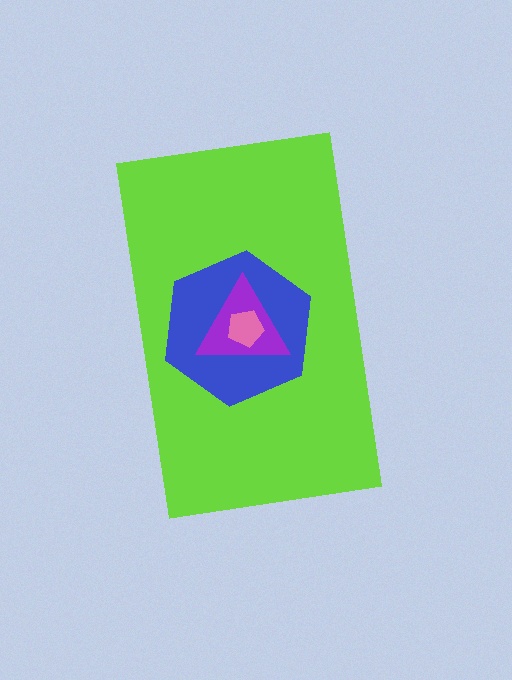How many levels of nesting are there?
4.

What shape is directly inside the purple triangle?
The pink pentagon.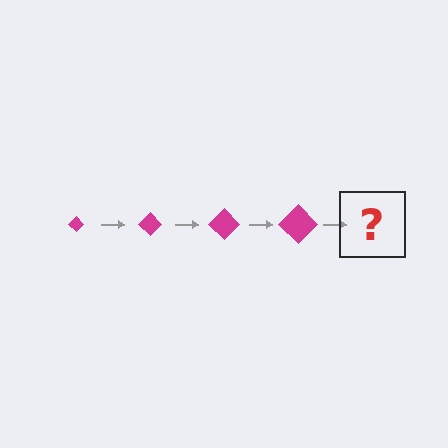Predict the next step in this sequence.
The next step is a magenta diamond, larger than the previous one.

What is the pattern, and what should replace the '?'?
The pattern is that the diamond gets progressively larger each step. The '?' should be a magenta diamond, larger than the previous one.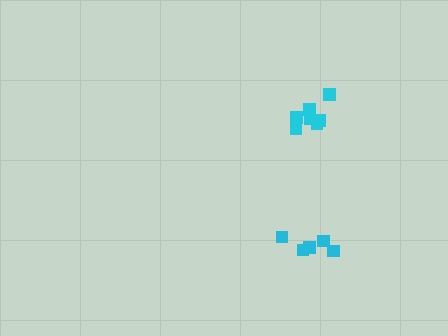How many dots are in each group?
Group 1: 7 dots, Group 2: 5 dots (12 total).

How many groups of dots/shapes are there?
There are 2 groups.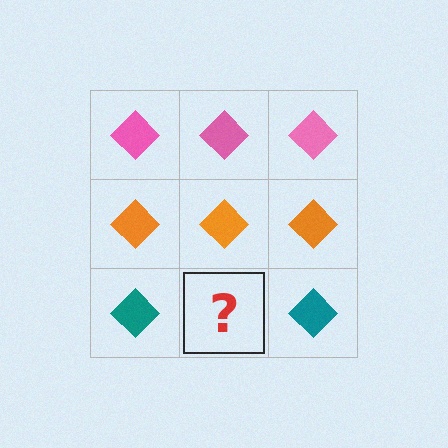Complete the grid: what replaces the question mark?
The question mark should be replaced with a teal diamond.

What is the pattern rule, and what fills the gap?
The rule is that each row has a consistent color. The gap should be filled with a teal diamond.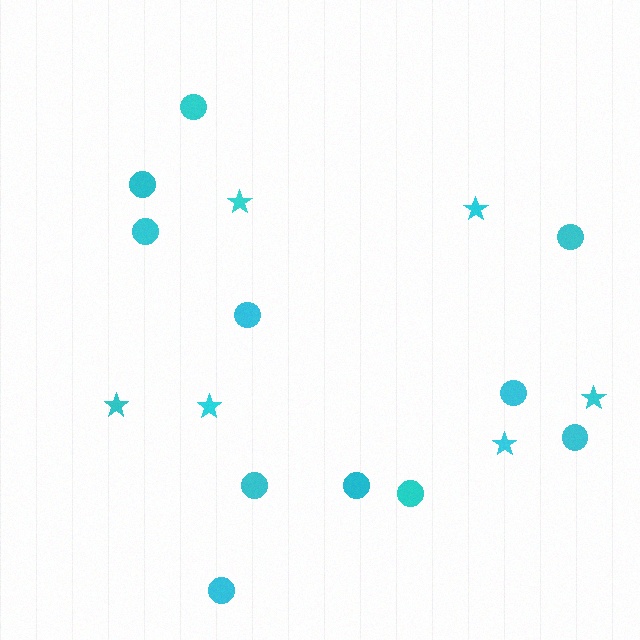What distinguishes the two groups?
There are 2 groups: one group of stars (6) and one group of circles (11).